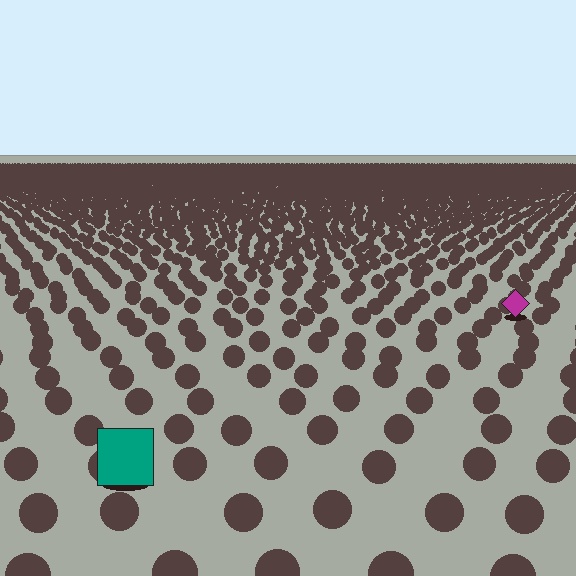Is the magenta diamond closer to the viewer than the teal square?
No. The teal square is closer — you can tell from the texture gradient: the ground texture is coarser near it.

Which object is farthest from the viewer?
The magenta diamond is farthest from the viewer. It appears smaller and the ground texture around it is denser.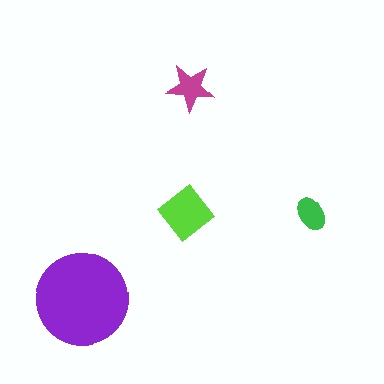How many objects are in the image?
There are 4 objects in the image.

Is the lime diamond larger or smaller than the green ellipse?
Larger.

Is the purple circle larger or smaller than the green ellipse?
Larger.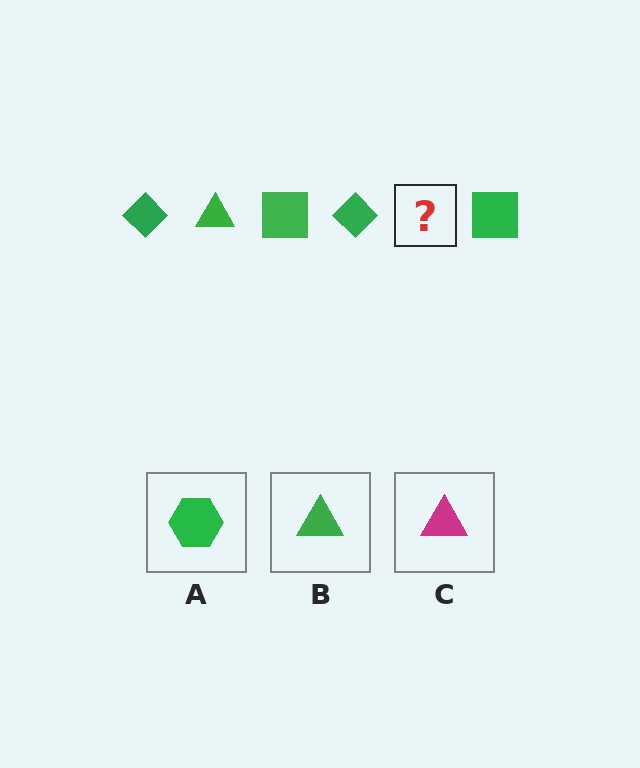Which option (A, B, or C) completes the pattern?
B.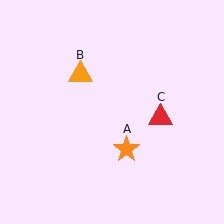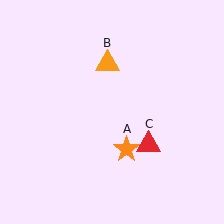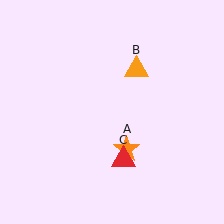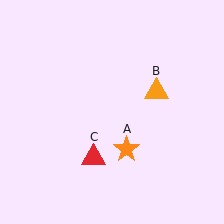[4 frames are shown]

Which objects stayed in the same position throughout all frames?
Orange star (object A) remained stationary.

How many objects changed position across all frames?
2 objects changed position: orange triangle (object B), red triangle (object C).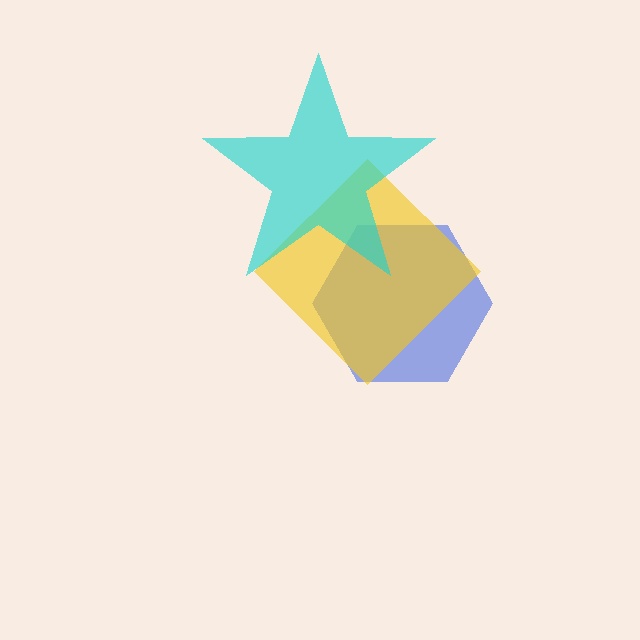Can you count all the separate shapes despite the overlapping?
Yes, there are 3 separate shapes.